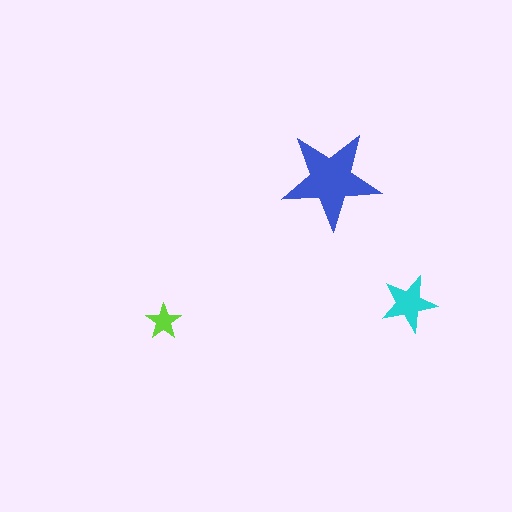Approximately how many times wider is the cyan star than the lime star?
About 1.5 times wider.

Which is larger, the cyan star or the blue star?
The blue one.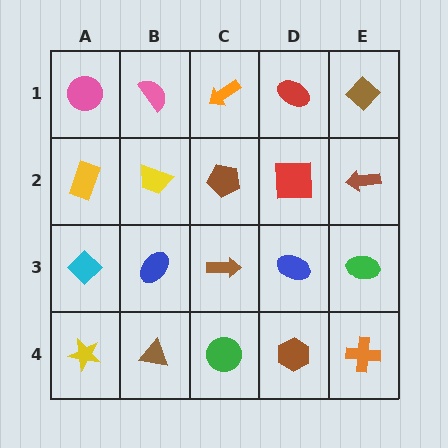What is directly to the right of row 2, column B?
A brown pentagon.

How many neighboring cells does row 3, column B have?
4.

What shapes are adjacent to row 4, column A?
A cyan diamond (row 3, column A), a brown triangle (row 4, column B).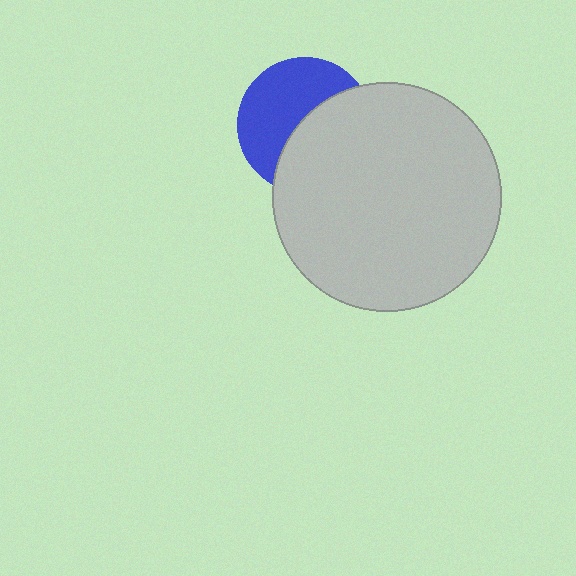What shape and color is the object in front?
The object in front is a light gray circle.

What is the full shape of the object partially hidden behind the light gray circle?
The partially hidden object is a blue circle.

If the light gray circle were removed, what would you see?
You would see the complete blue circle.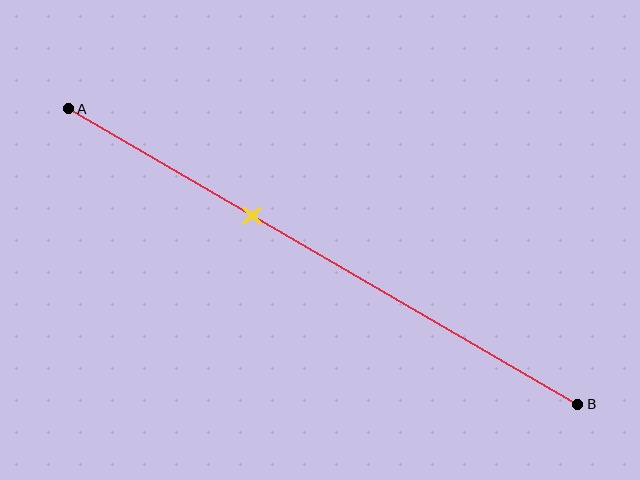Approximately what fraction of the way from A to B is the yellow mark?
The yellow mark is approximately 35% of the way from A to B.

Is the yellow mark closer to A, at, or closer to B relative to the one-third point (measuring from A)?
The yellow mark is approximately at the one-third point of segment AB.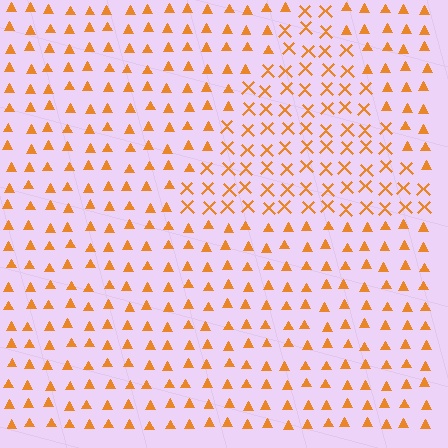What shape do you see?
I see a triangle.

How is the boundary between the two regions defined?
The boundary is defined by a change in element shape: X marks inside vs. triangles outside. All elements share the same color and spacing.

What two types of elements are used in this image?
The image uses X marks inside the triangle region and triangles outside it.